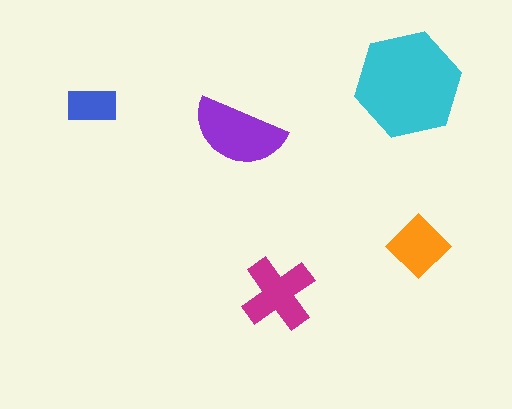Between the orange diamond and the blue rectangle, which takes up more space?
The orange diamond.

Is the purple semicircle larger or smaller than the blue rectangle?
Larger.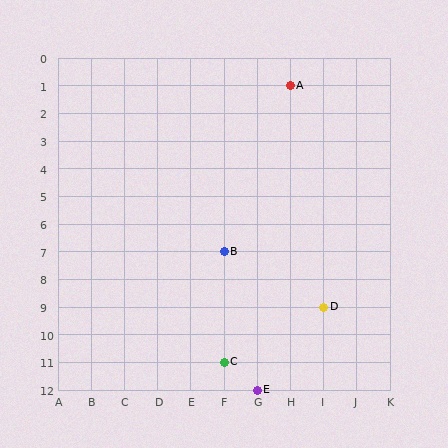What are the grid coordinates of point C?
Point C is at grid coordinates (F, 11).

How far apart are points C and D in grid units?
Points C and D are 3 columns and 2 rows apart (about 3.6 grid units diagonally).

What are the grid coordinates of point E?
Point E is at grid coordinates (G, 12).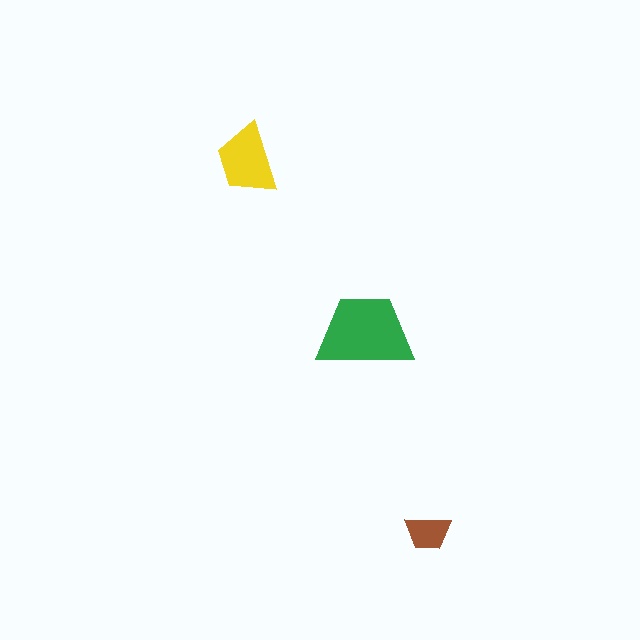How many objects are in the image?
There are 3 objects in the image.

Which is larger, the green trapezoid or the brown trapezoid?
The green one.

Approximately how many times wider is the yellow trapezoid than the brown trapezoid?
About 1.5 times wider.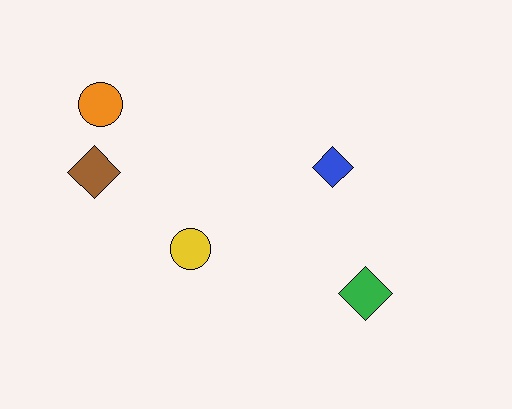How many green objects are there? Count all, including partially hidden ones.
There is 1 green object.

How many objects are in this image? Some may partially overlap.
There are 5 objects.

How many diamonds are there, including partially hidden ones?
There are 3 diamonds.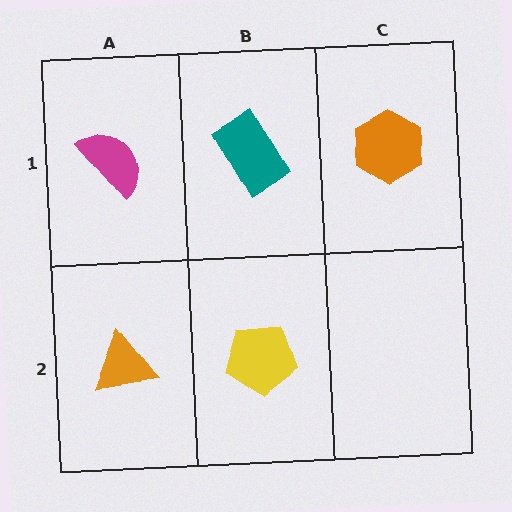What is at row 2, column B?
A yellow pentagon.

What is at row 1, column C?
An orange hexagon.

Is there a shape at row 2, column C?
No, that cell is empty.